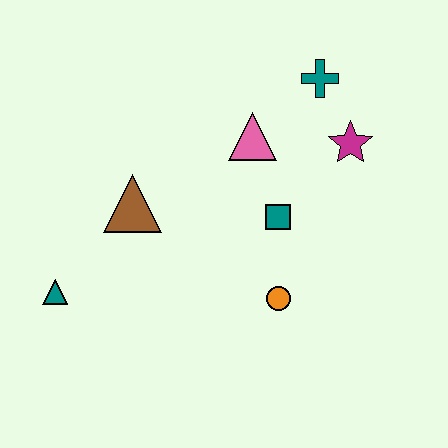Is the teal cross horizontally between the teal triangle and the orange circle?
No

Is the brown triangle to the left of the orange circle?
Yes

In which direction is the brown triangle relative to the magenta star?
The brown triangle is to the left of the magenta star.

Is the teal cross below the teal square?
No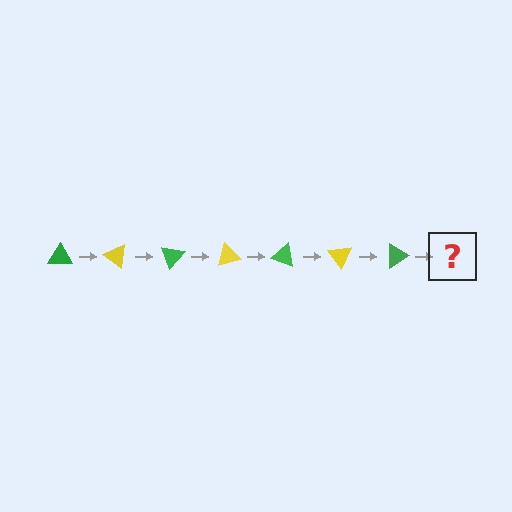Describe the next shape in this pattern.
It should be a yellow triangle, rotated 245 degrees from the start.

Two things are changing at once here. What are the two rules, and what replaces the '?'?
The two rules are that it rotates 35 degrees each step and the color cycles through green and yellow. The '?' should be a yellow triangle, rotated 245 degrees from the start.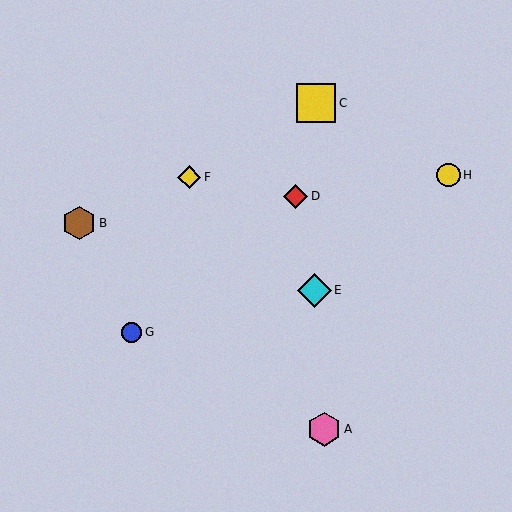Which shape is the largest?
The yellow square (labeled C) is the largest.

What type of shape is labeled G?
Shape G is a blue circle.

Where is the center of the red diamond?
The center of the red diamond is at (296, 196).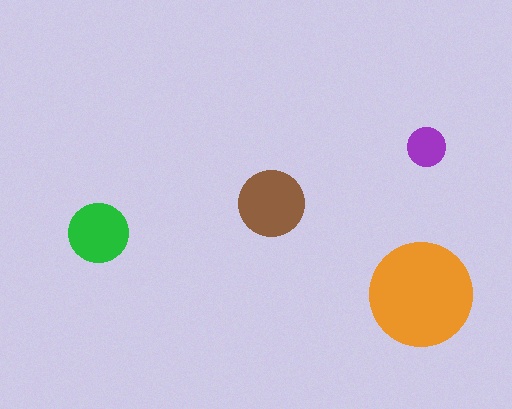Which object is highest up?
The purple circle is topmost.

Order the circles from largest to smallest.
the orange one, the brown one, the green one, the purple one.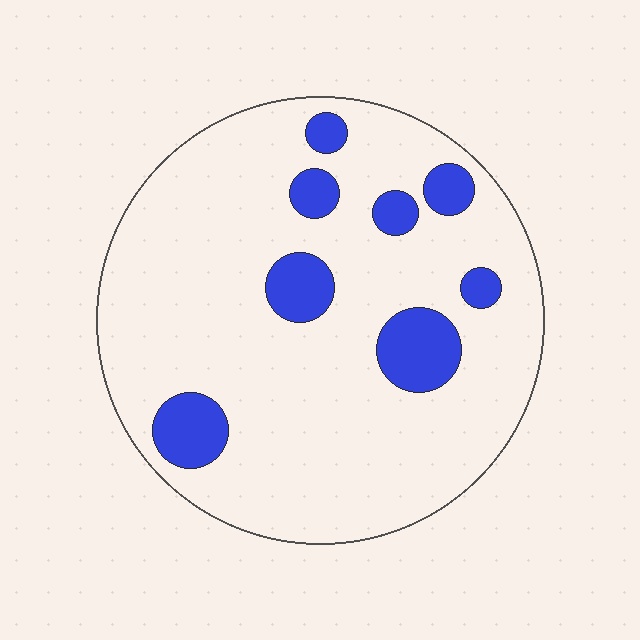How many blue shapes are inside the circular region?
8.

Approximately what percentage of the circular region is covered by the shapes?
Approximately 15%.